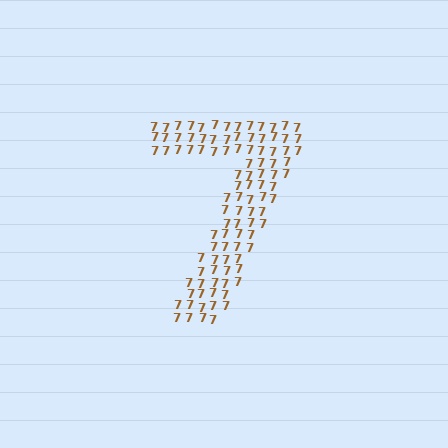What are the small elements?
The small elements are digit 7's.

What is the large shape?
The large shape is the digit 7.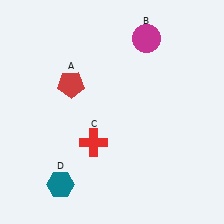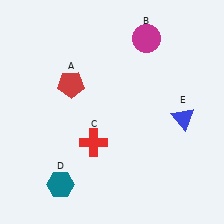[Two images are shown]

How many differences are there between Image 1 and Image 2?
There is 1 difference between the two images.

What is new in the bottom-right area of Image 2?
A blue triangle (E) was added in the bottom-right area of Image 2.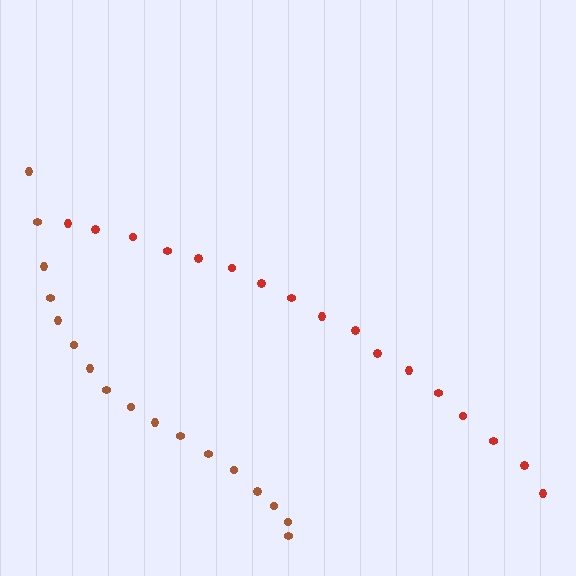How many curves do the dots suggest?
There are 2 distinct paths.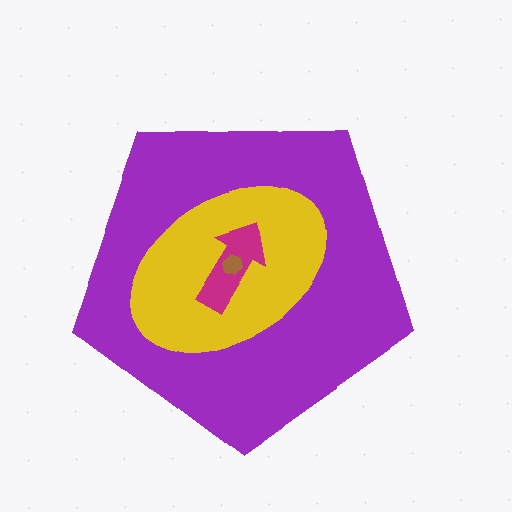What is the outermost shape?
The purple pentagon.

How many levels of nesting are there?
4.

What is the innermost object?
The brown hexagon.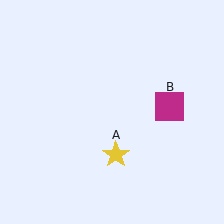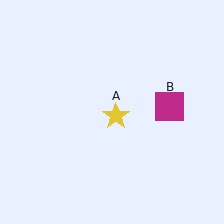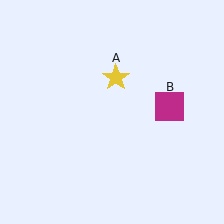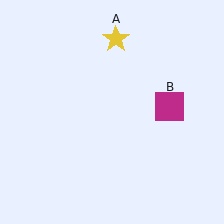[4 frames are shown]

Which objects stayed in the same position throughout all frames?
Magenta square (object B) remained stationary.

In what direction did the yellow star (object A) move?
The yellow star (object A) moved up.